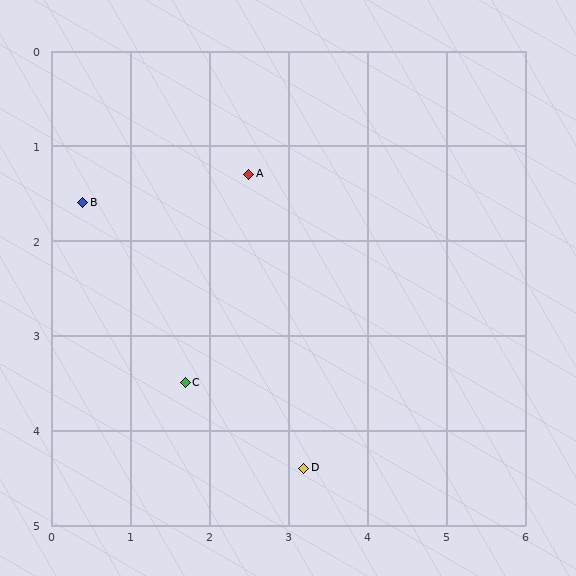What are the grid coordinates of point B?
Point B is at approximately (0.4, 1.6).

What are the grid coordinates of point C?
Point C is at approximately (1.7, 3.5).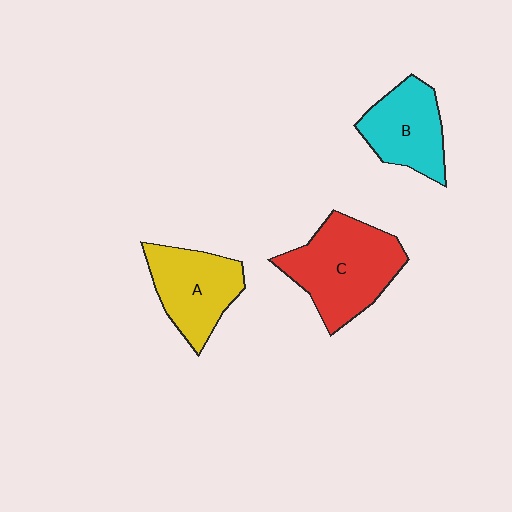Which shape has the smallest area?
Shape B (cyan).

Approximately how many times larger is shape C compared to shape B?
Approximately 1.4 times.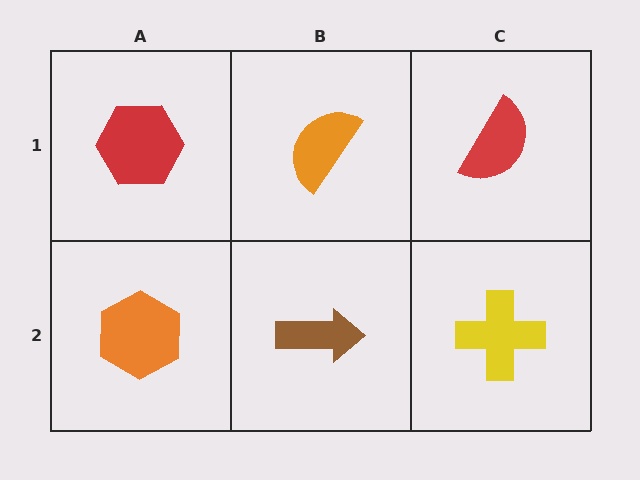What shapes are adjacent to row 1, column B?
A brown arrow (row 2, column B), a red hexagon (row 1, column A), a red semicircle (row 1, column C).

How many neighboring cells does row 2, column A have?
2.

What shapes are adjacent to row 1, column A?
An orange hexagon (row 2, column A), an orange semicircle (row 1, column B).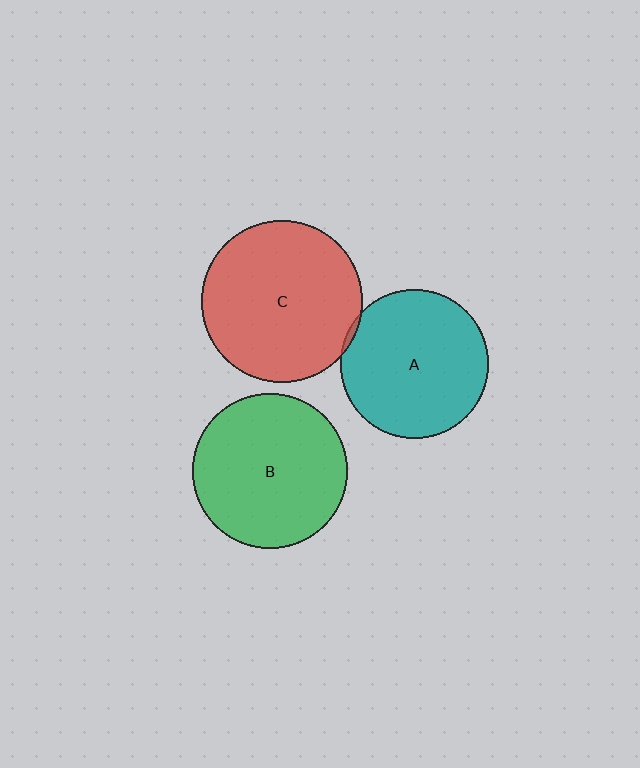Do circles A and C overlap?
Yes.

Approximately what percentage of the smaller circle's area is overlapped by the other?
Approximately 5%.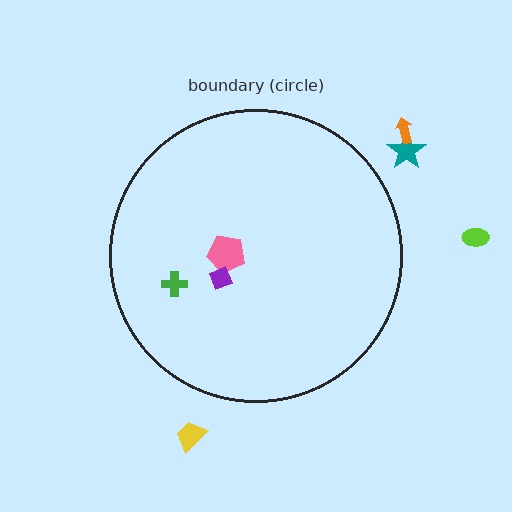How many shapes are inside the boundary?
3 inside, 4 outside.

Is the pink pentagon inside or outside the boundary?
Inside.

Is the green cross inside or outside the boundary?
Inside.